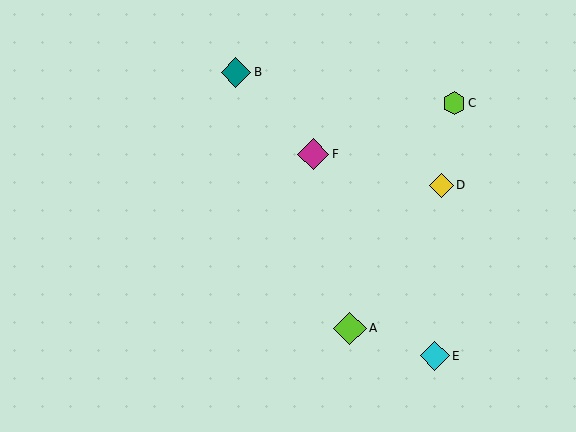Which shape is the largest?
The lime diamond (labeled A) is the largest.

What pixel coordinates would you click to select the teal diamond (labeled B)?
Click at (236, 72) to select the teal diamond B.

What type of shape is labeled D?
Shape D is a yellow diamond.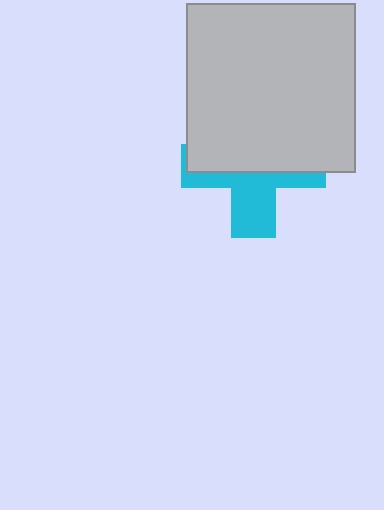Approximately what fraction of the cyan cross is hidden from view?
Roughly 60% of the cyan cross is hidden behind the light gray square.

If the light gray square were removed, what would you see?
You would see the complete cyan cross.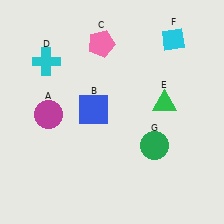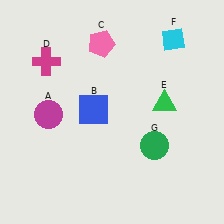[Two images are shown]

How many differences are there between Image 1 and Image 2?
There is 1 difference between the two images.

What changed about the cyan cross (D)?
In Image 1, D is cyan. In Image 2, it changed to magenta.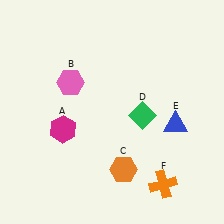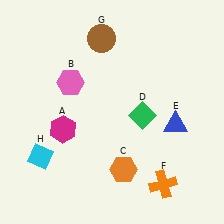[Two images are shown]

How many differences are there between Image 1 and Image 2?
There are 2 differences between the two images.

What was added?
A brown circle (G), a cyan diamond (H) were added in Image 2.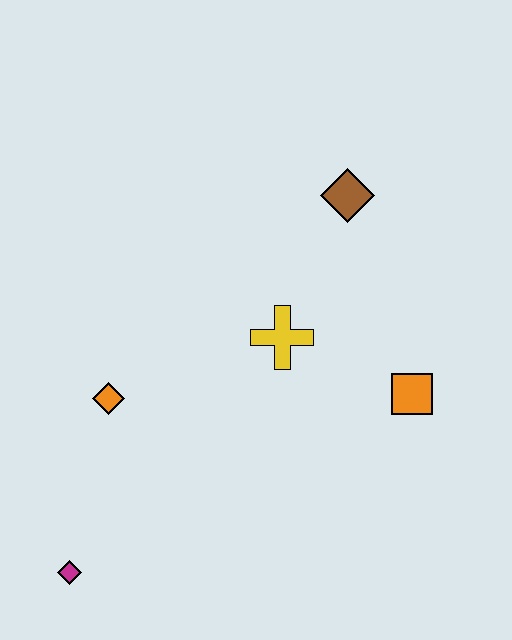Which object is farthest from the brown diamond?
The magenta diamond is farthest from the brown diamond.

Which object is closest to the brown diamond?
The yellow cross is closest to the brown diamond.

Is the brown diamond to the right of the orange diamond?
Yes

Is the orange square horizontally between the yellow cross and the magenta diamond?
No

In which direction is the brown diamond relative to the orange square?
The brown diamond is above the orange square.